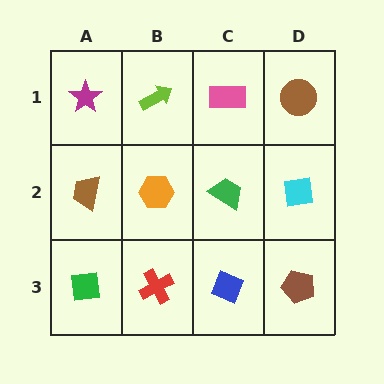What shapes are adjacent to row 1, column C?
A green trapezoid (row 2, column C), a lime arrow (row 1, column B), a brown circle (row 1, column D).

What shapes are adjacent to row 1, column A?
A brown trapezoid (row 2, column A), a lime arrow (row 1, column B).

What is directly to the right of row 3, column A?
A red cross.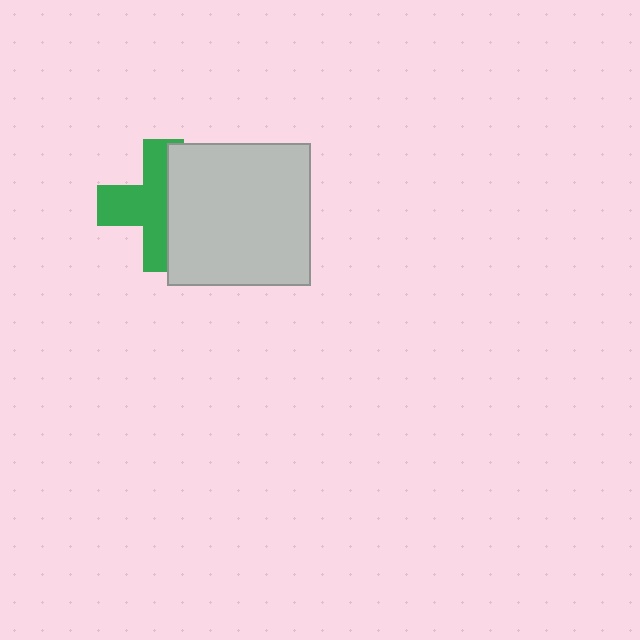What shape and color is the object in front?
The object in front is a light gray square.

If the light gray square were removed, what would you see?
You would see the complete green cross.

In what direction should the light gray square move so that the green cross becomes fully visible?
The light gray square should move right. That is the shortest direction to clear the overlap and leave the green cross fully visible.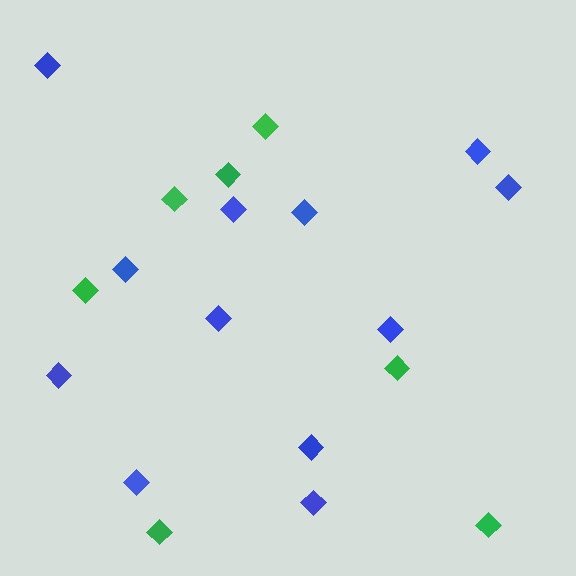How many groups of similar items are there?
There are 2 groups: one group of blue diamonds (12) and one group of green diamonds (7).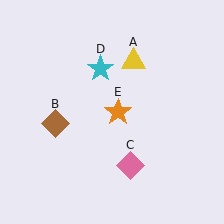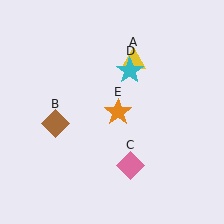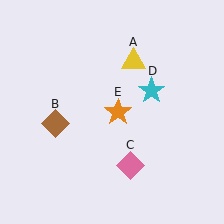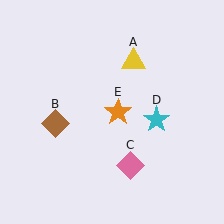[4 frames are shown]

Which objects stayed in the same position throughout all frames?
Yellow triangle (object A) and brown diamond (object B) and pink diamond (object C) and orange star (object E) remained stationary.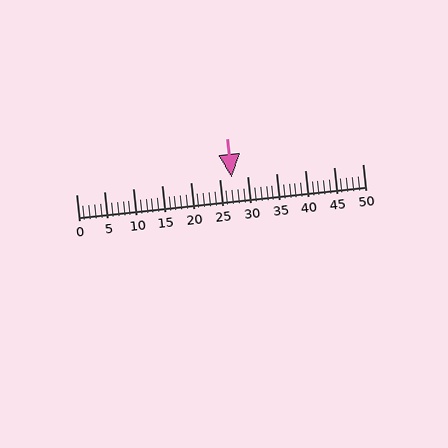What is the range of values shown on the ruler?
The ruler shows values from 0 to 50.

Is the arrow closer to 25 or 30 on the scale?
The arrow is closer to 25.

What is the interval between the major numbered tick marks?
The major tick marks are spaced 5 units apart.